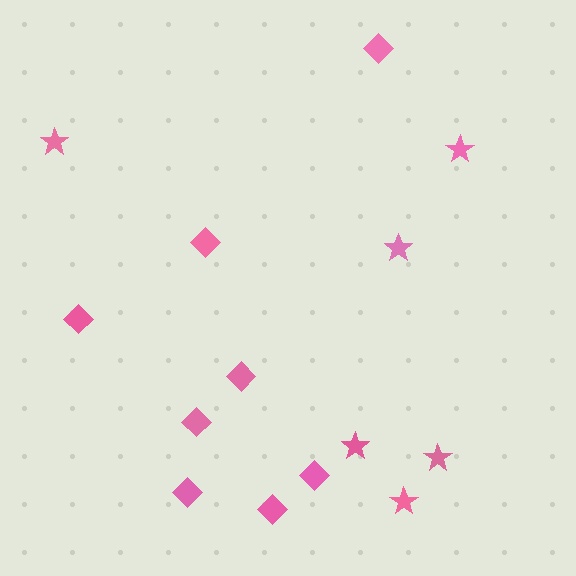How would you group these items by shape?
There are 2 groups: one group of stars (6) and one group of diamonds (8).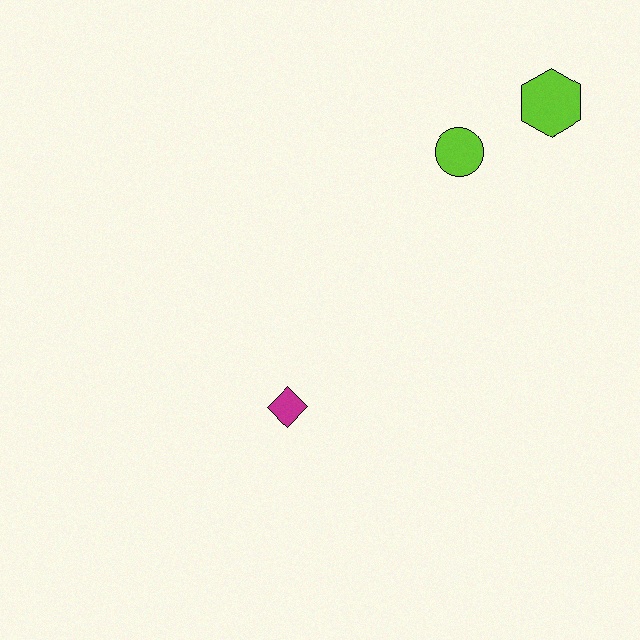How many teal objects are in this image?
There are no teal objects.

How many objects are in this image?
There are 3 objects.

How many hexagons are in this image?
There is 1 hexagon.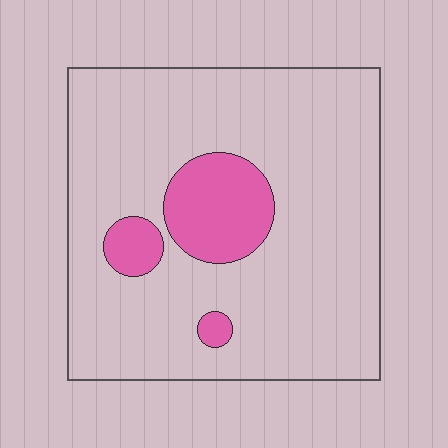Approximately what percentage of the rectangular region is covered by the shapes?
Approximately 15%.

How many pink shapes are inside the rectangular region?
3.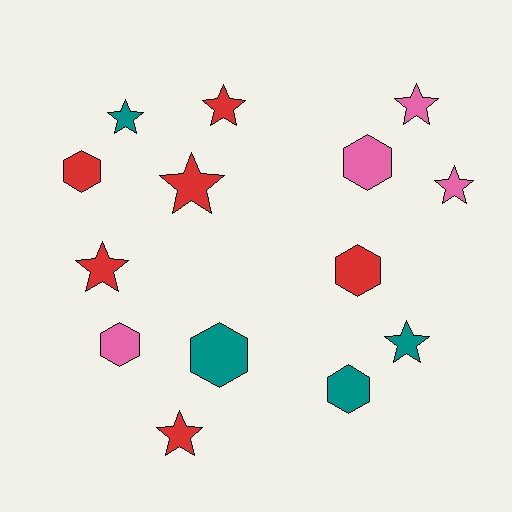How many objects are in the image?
There are 14 objects.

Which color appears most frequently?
Red, with 6 objects.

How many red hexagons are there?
There are 2 red hexagons.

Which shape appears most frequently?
Star, with 8 objects.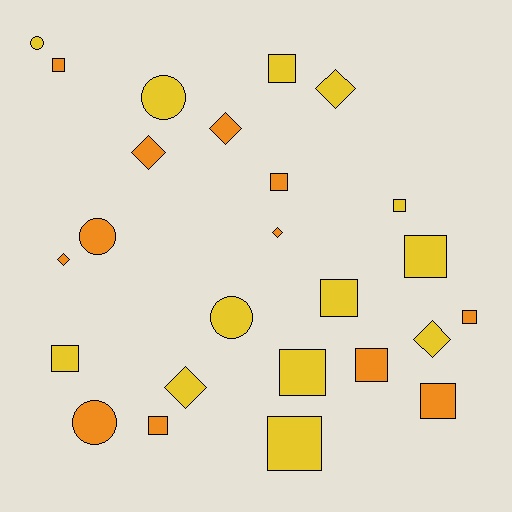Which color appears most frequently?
Yellow, with 13 objects.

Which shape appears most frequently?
Square, with 13 objects.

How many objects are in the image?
There are 25 objects.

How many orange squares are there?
There are 6 orange squares.